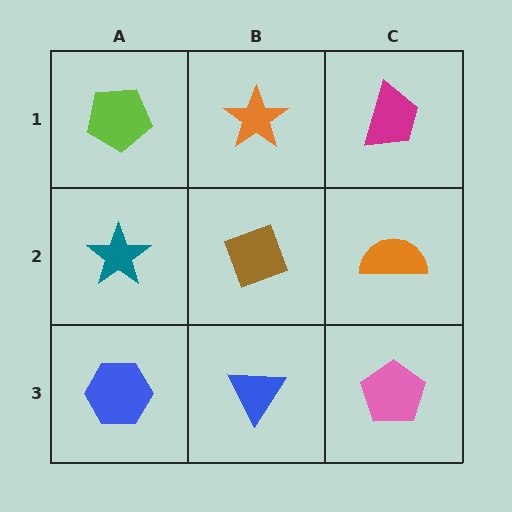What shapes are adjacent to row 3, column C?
An orange semicircle (row 2, column C), a blue triangle (row 3, column B).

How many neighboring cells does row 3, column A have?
2.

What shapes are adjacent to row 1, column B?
A brown diamond (row 2, column B), a lime pentagon (row 1, column A), a magenta trapezoid (row 1, column C).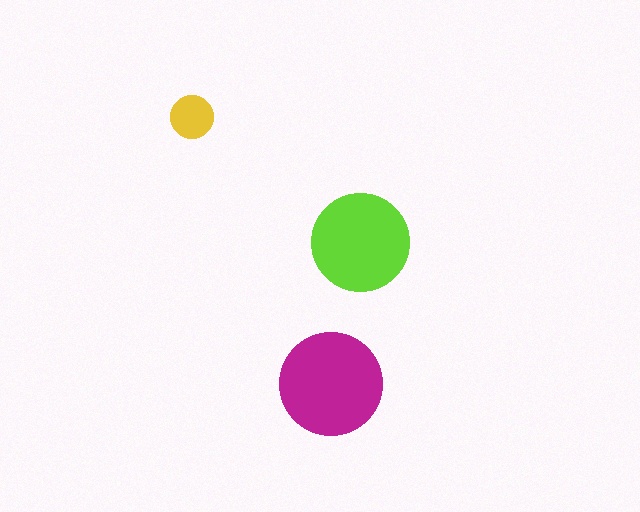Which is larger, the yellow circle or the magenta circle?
The magenta one.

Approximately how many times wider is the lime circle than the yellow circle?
About 2.5 times wider.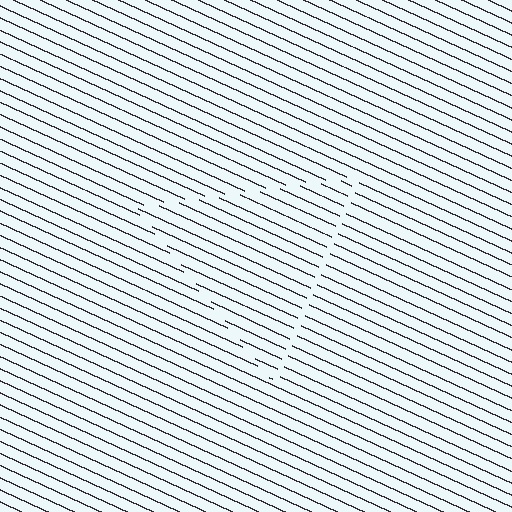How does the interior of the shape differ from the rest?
The interior of the shape contains the same grating, shifted by half a period — the contour is defined by the phase discontinuity where line-ends from the inner and outer gratings abut.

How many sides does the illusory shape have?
3 sides — the line-ends trace a triangle.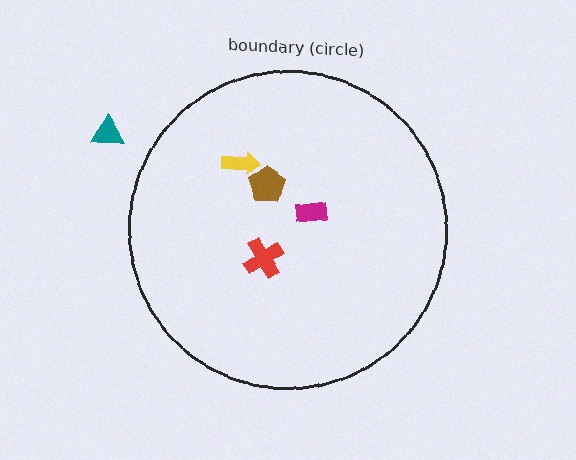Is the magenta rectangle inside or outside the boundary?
Inside.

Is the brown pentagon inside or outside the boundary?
Inside.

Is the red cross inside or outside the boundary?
Inside.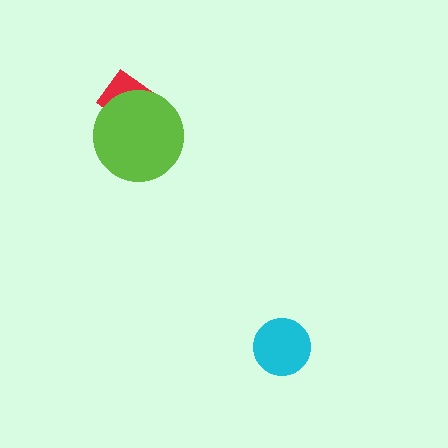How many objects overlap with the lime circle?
1 object overlaps with the lime circle.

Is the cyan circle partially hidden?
No, no other shape covers it.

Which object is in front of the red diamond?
The lime circle is in front of the red diamond.